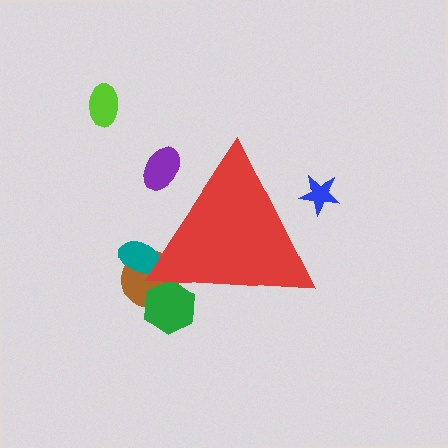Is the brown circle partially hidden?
Yes, the brown circle is partially hidden behind the red triangle.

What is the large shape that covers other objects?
A red triangle.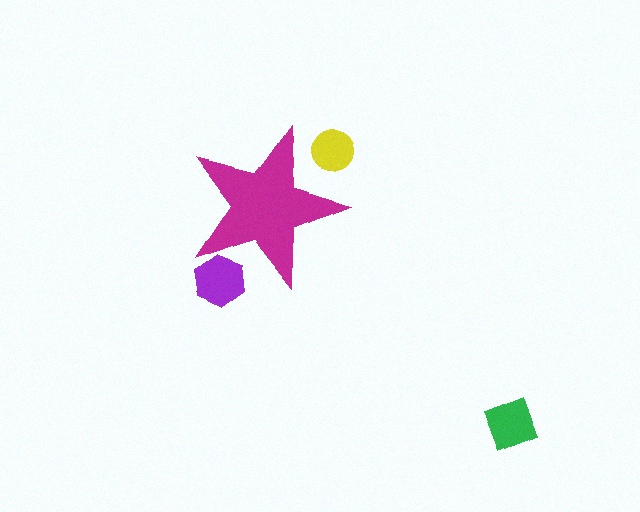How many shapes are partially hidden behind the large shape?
2 shapes are partially hidden.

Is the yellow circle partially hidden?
Yes, the yellow circle is partially hidden behind the magenta star.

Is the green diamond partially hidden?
No, the green diamond is fully visible.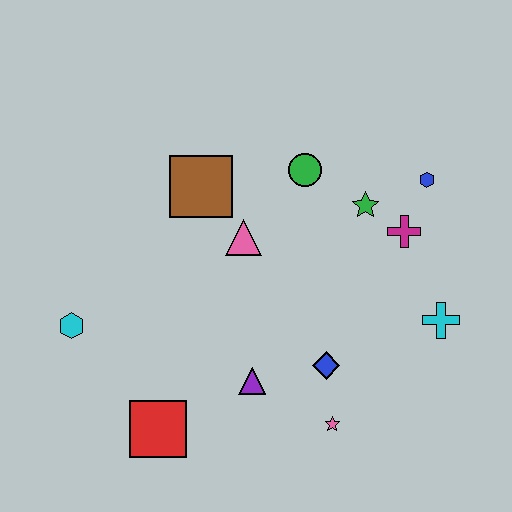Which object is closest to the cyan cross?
The magenta cross is closest to the cyan cross.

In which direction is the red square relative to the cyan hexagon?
The red square is below the cyan hexagon.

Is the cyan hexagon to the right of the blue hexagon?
No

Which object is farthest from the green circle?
The red square is farthest from the green circle.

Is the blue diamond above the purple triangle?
Yes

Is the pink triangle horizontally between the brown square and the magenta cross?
Yes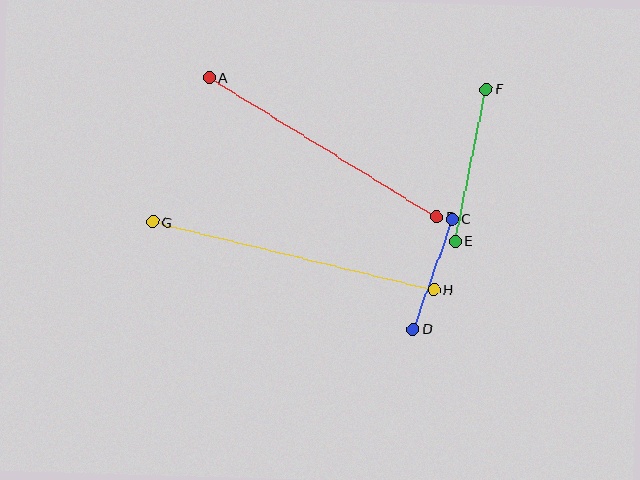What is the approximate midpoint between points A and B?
The midpoint is at approximately (323, 147) pixels.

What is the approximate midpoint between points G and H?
The midpoint is at approximately (293, 256) pixels.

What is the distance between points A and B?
The distance is approximately 267 pixels.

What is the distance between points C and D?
The distance is approximately 117 pixels.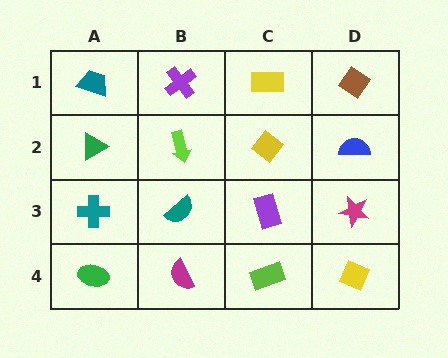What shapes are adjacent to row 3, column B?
A lime arrow (row 2, column B), a magenta semicircle (row 4, column B), a teal cross (row 3, column A), a purple rectangle (row 3, column C).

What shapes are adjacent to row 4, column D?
A magenta star (row 3, column D), a lime rectangle (row 4, column C).